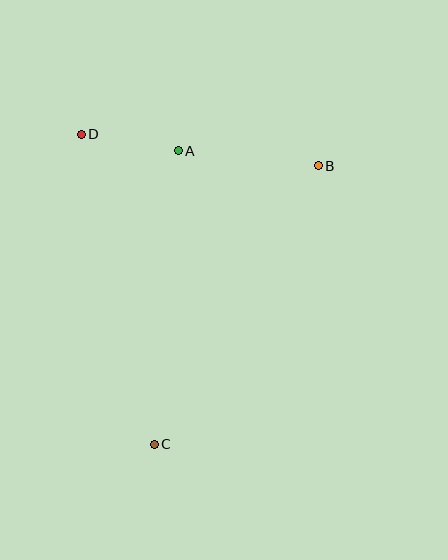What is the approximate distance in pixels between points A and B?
The distance between A and B is approximately 141 pixels.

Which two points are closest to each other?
Points A and D are closest to each other.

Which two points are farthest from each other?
Points B and C are farthest from each other.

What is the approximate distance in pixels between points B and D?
The distance between B and D is approximately 239 pixels.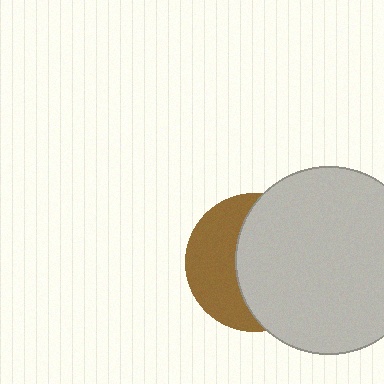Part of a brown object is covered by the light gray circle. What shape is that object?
It is a circle.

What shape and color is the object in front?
The object in front is a light gray circle.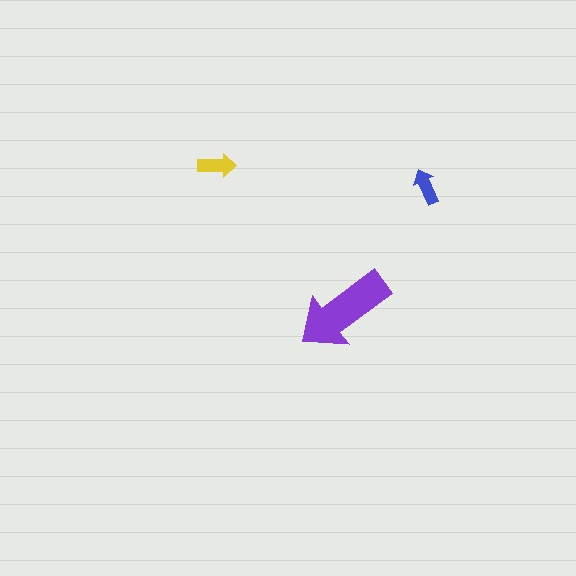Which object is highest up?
The yellow arrow is topmost.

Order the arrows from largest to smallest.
the purple one, the yellow one, the blue one.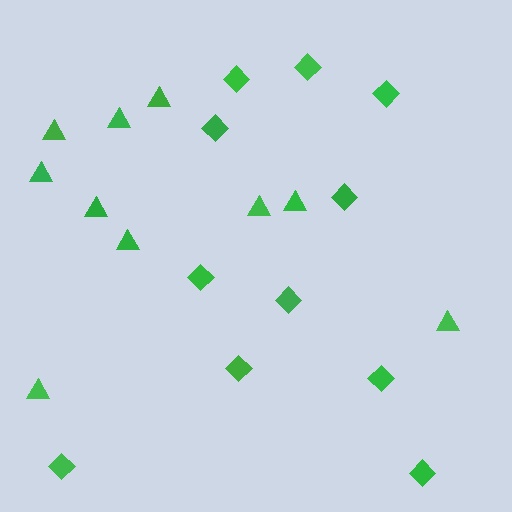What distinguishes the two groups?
There are 2 groups: one group of triangles (10) and one group of diamonds (11).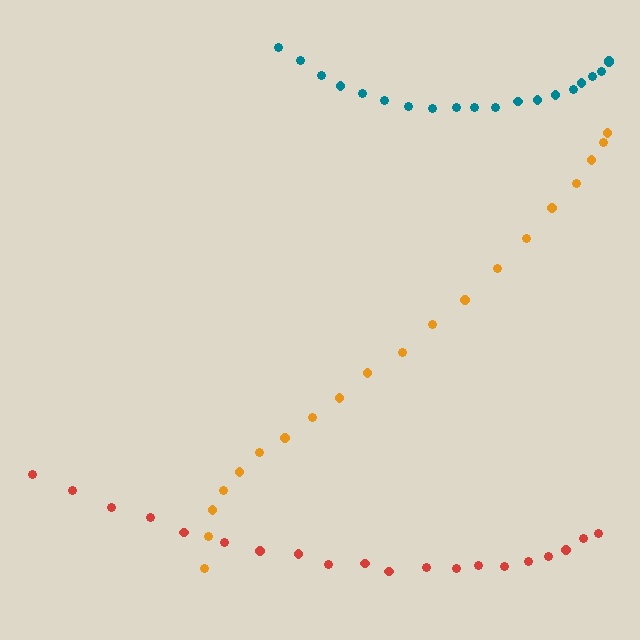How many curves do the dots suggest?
There are 3 distinct paths.